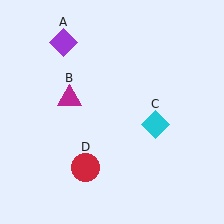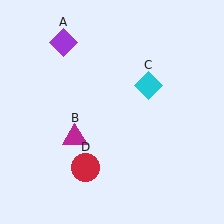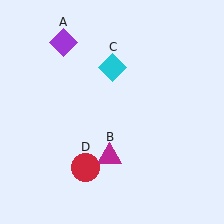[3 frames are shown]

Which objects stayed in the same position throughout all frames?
Purple diamond (object A) and red circle (object D) remained stationary.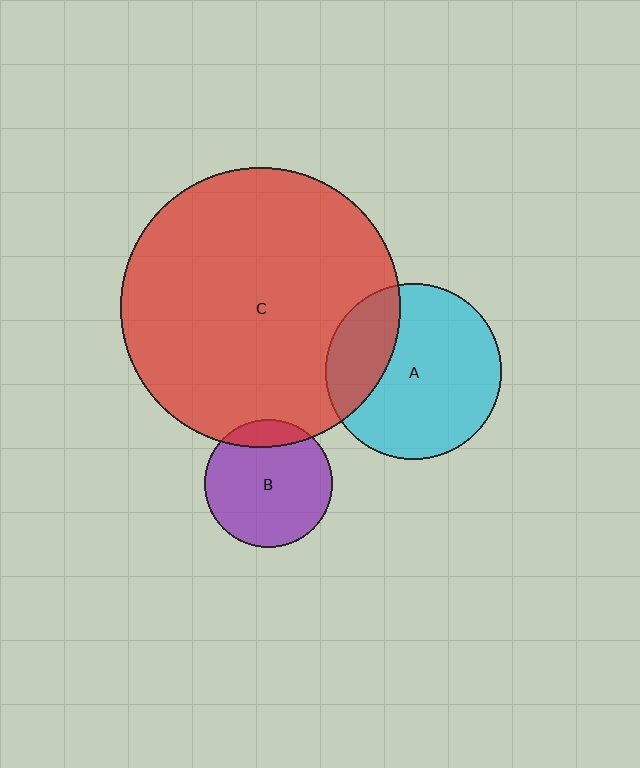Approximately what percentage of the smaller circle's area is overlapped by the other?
Approximately 25%.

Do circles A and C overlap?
Yes.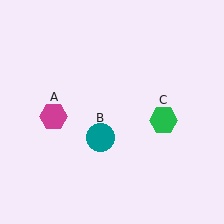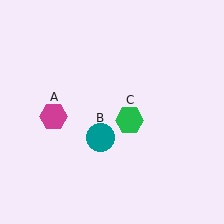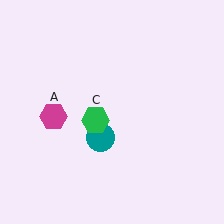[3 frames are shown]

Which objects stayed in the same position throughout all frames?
Magenta hexagon (object A) and teal circle (object B) remained stationary.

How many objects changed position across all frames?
1 object changed position: green hexagon (object C).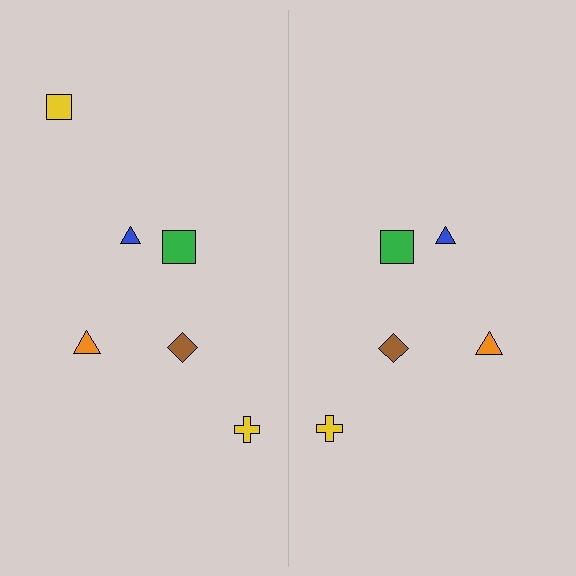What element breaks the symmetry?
A yellow square is missing from the right side.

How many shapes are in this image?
There are 11 shapes in this image.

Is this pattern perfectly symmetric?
No, the pattern is not perfectly symmetric. A yellow square is missing from the right side.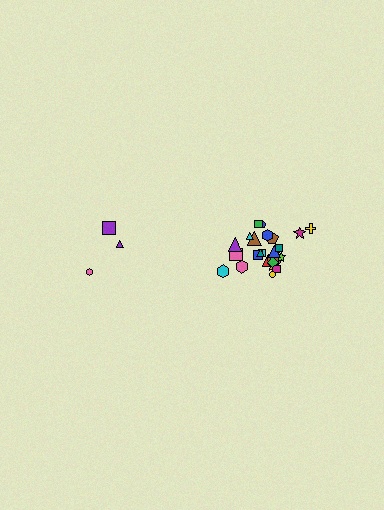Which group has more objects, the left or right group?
The right group.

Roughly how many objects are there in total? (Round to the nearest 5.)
Roughly 30 objects in total.